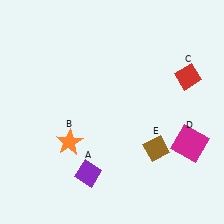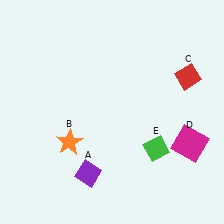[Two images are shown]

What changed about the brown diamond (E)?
In Image 1, E is brown. In Image 2, it changed to green.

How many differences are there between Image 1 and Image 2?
There is 1 difference between the two images.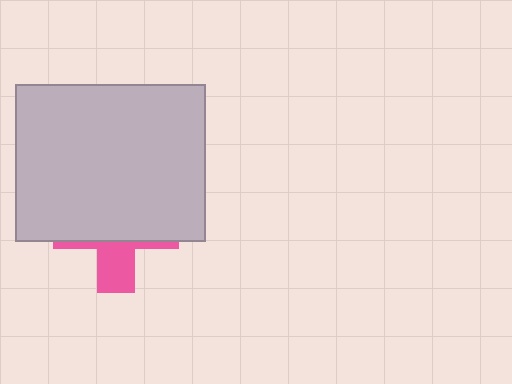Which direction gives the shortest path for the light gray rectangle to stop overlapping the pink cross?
Moving up gives the shortest separation.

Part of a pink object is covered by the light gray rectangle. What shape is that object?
It is a cross.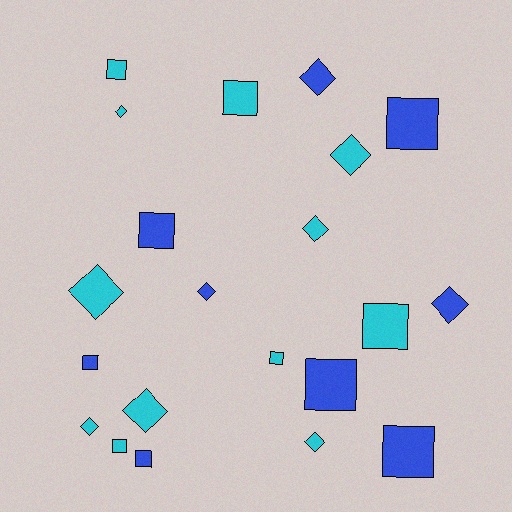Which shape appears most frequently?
Square, with 11 objects.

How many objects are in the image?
There are 21 objects.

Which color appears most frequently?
Cyan, with 12 objects.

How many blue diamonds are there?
There are 3 blue diamonds.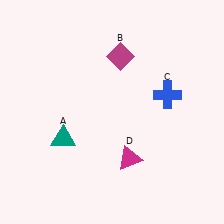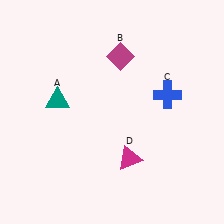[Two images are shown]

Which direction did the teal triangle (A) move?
The teal triangle (A) moved up.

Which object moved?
The teal triangle (A) moved up.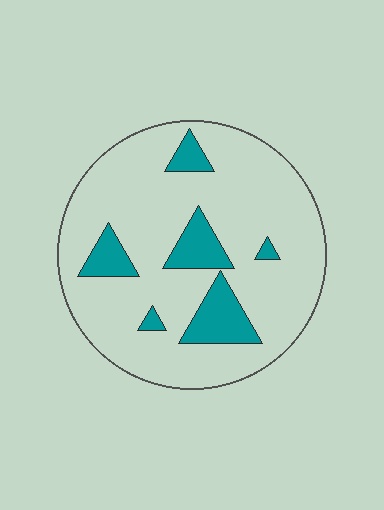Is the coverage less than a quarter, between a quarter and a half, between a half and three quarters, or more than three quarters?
Less than a quarter.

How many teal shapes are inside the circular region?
6.